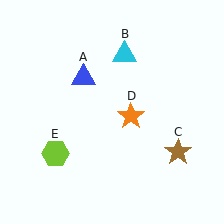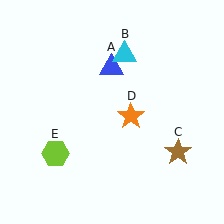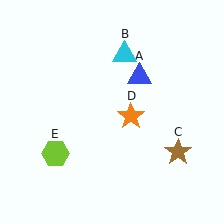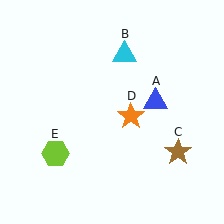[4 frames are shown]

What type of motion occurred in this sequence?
The blue triangle (object A) rotated clockwise around the center of the scene.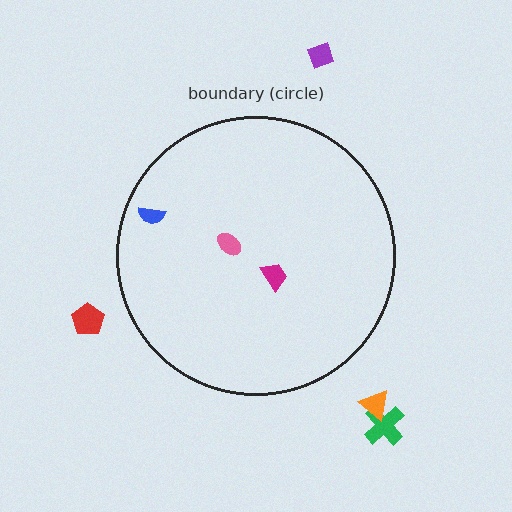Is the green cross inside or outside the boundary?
Outside.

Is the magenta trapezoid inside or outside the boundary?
Inside.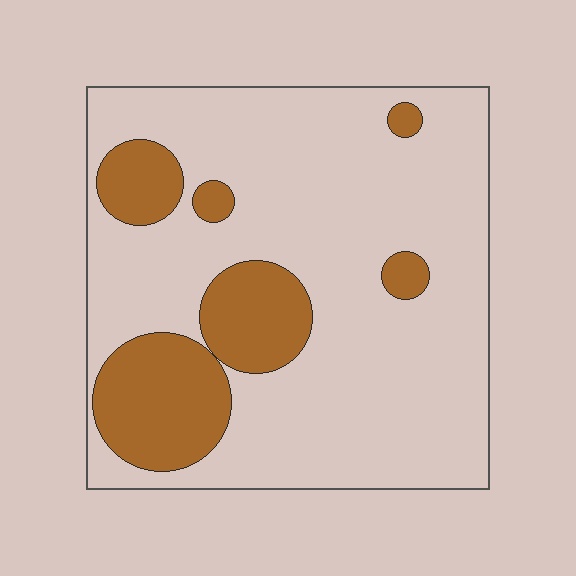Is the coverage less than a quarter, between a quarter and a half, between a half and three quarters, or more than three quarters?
Less than a quarter.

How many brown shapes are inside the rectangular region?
6.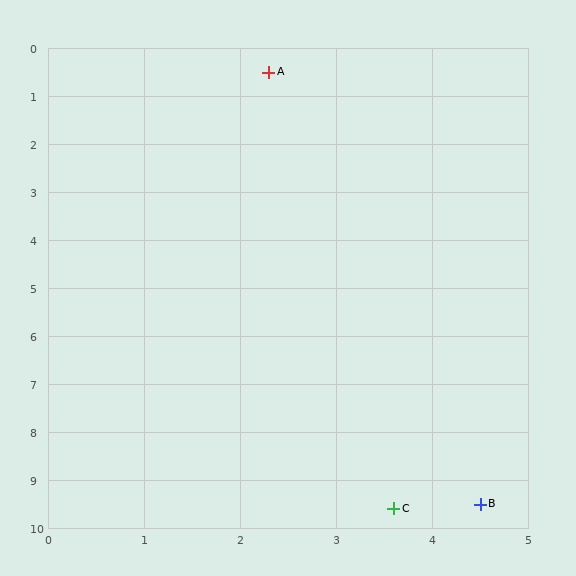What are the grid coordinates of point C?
Point C is at approximately (3.6, 9.6).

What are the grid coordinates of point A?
Point A is at approximately (2.3, 0.5).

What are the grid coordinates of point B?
Point B is at approximately (4.5, 9.5).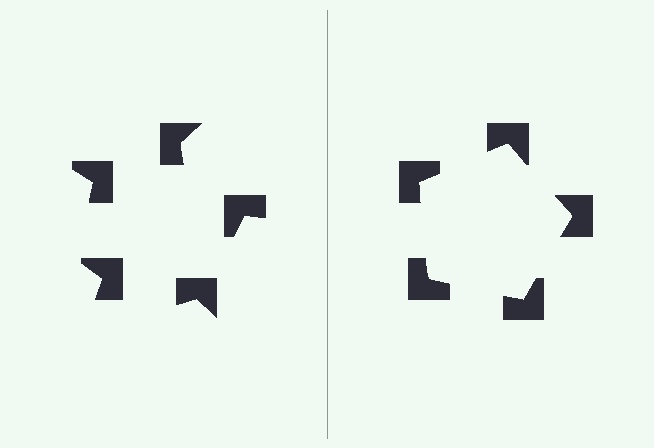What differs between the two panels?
The notched squares are positioned identically on both sides; only the wedge orientations differ. On the right they align to a pentagon; on the left they are misaligned.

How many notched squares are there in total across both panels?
10 — 5 on each side.